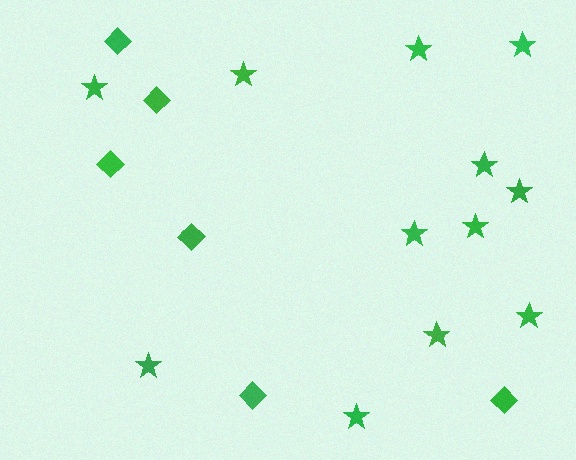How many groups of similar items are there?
There are 2 groups: one group of diamonds (6) and one group of stars (12).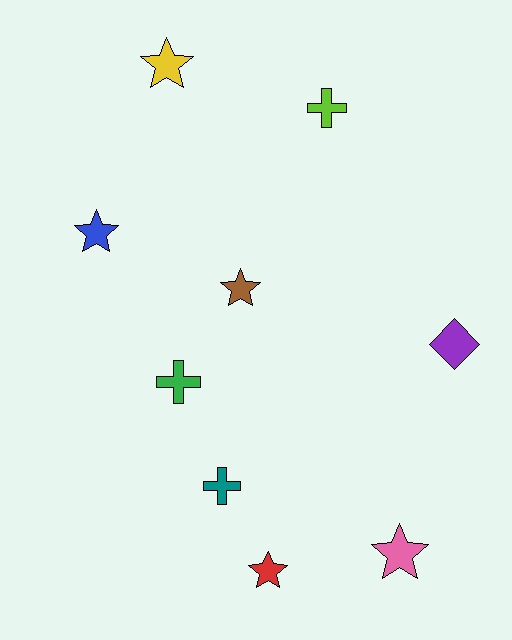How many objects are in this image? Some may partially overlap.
There are 9 objects.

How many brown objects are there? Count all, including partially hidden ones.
There is 1 brown object.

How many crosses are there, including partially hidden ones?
There are 3 crosses.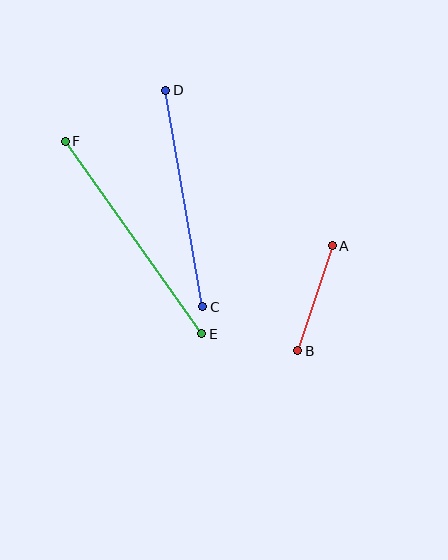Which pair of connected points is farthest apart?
Points E and F are farthest apart.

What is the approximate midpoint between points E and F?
The midpoint is at approximately (133, 237) pixels.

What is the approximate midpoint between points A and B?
The midpoint is at approximately (315, 298) pixels.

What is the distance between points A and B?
The distance is approximately 110 pixels.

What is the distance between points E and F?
The distance is approximately 236 pixels.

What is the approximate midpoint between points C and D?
The midpoint is at approximately (184, 198) pixels.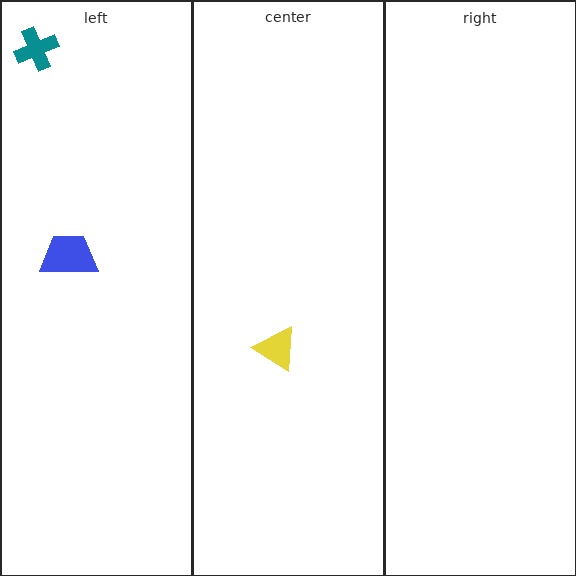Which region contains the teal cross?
The left region.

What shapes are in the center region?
The yellow triangle.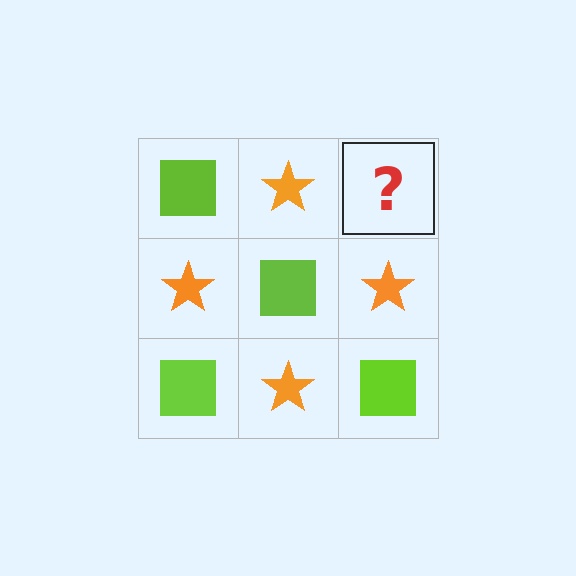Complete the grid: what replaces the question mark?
The question mark should be replaced with a lime square.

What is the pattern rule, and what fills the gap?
The rule is that it alternates lime square and orange star in a checkerboard pattern. The gap should be filled with a lime square.